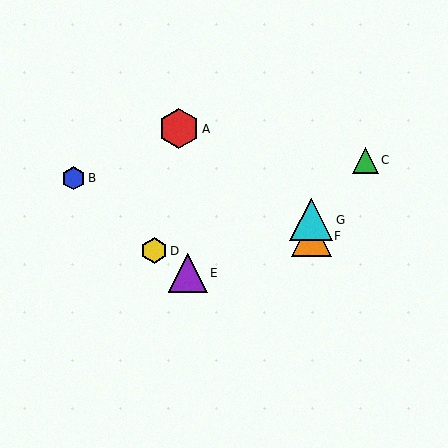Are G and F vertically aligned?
Yes, both are at x≈311.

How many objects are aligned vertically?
2 objects (F, G) are aligned vertically.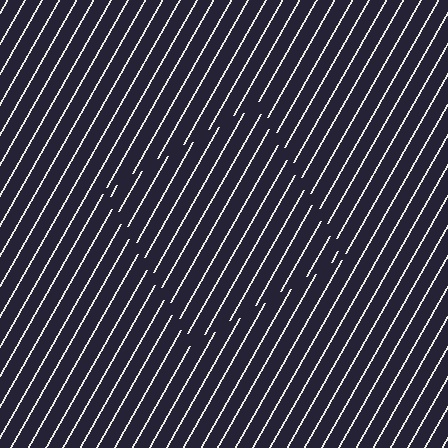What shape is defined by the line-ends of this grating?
An illusory square. The interior of the shape contains the same grating, shifted by half a period — the contour is defined by the phase discontinuity where line-ends from the inner and outer gratings abut.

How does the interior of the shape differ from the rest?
The interior of the shape contains the same grating, shifted by half a period — the contour is defined by the phase discontinuity where line-ends from the inner and outer gratings abut.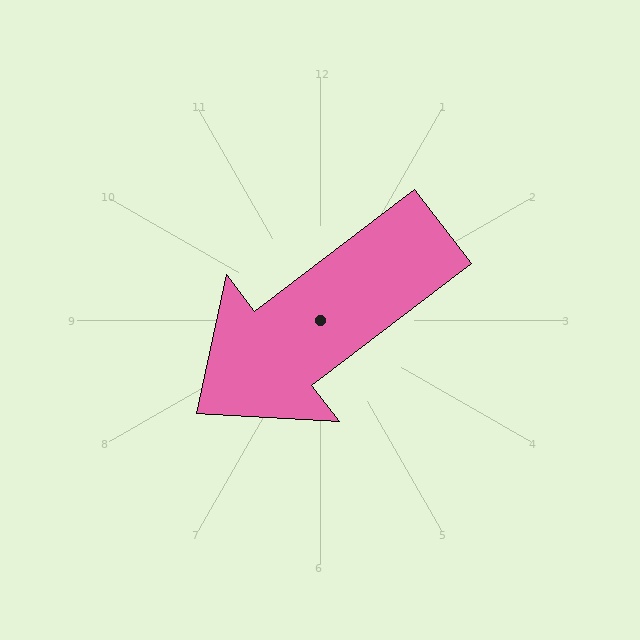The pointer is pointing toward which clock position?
Roughly 8 o'clock.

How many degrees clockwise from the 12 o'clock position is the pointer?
Approximately 233 degrees.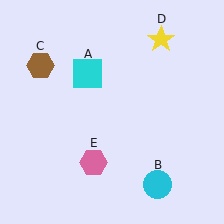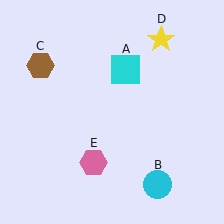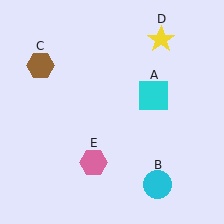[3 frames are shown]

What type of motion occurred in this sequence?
The cyan square (object A) rotated clockwise around the center of the scene.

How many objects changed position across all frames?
1 object changed position: cyan square (object A).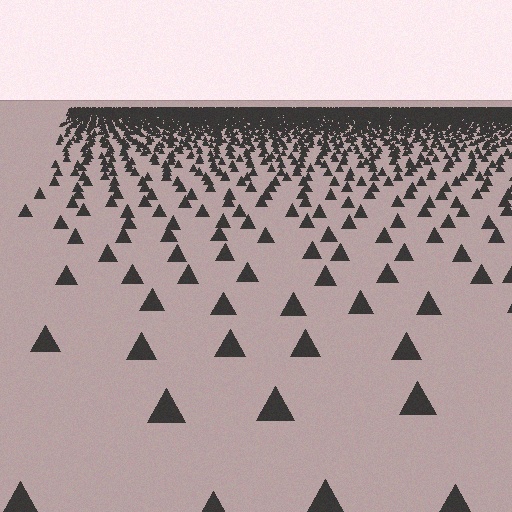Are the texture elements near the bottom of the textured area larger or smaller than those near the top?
Larger. Near the bottom, elements are closer to the viewer and appear at a bigger on-screen size.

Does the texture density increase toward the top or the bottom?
Density increases toward the top.